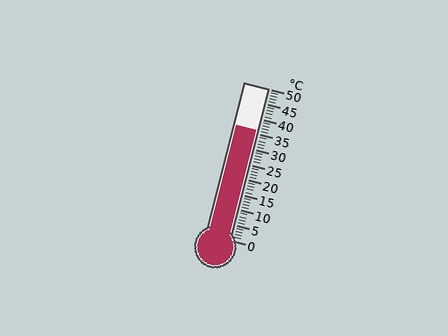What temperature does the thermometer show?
The thermometer shows approximately 36°C.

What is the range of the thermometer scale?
The thermometer scale ranges from 0°C to 50°C.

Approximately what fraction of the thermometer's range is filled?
The thermometer is filled to approximately 70% of its range.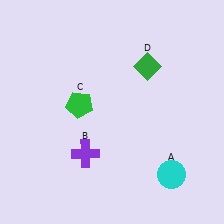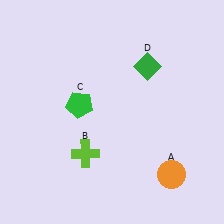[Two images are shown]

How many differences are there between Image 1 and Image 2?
There are 2 differences between the two images.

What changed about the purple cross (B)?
In Image 1, B is purple. In Image 2, it changed to lime.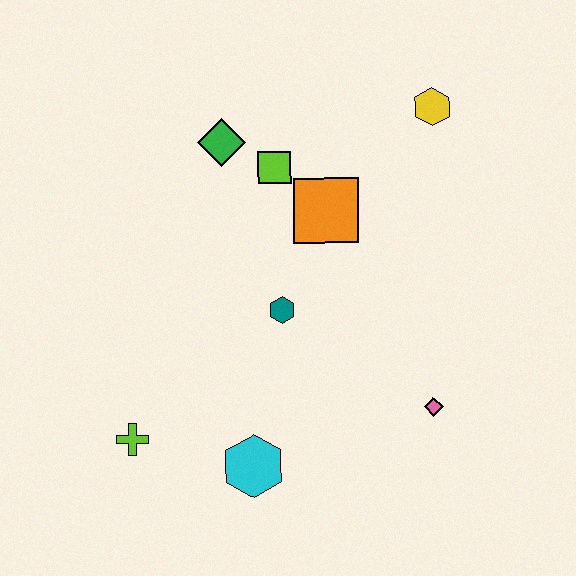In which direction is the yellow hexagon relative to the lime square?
The yellow hexagon is to the right of the lime square.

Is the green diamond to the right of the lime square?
No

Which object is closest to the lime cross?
The cyan hexagon is closest to the lime cross.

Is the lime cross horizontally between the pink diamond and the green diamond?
No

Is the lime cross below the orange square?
Yes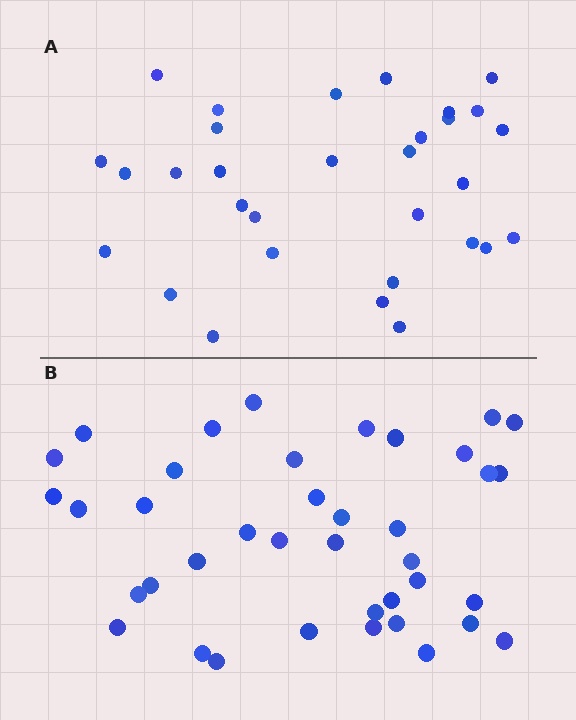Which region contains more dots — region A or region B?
Region B (the bottom region) has more dots.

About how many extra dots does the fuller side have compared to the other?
Region B has roughly 8 or so more dots than region A.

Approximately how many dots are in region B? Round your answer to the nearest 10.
About 40 dots. (The exact count is 39, which rounds to 40.)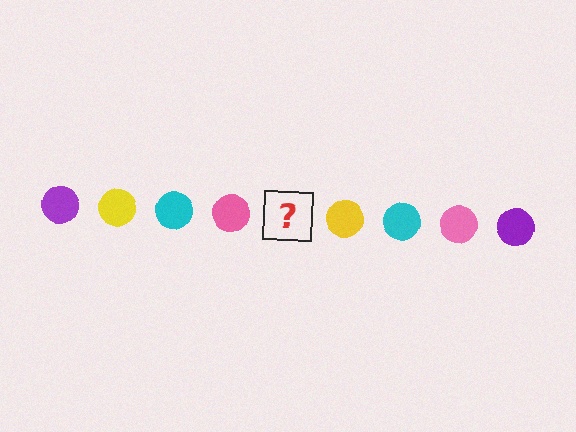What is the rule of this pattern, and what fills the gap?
The rule is that the pattern cycles through purple, yellow, cyan, pink circles. The gap should be filled with a purple circle.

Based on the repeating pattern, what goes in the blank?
The blank should be a purple circle.